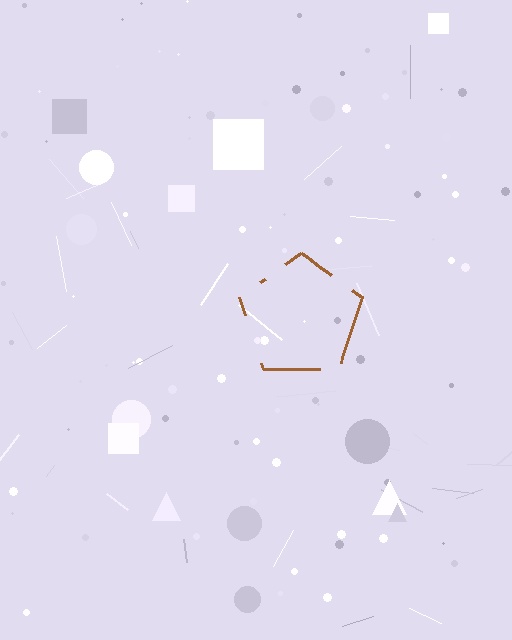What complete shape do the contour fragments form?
The contour fragments form a pentagon.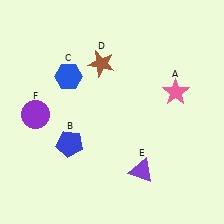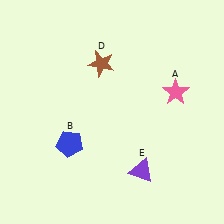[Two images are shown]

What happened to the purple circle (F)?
The purple circle (F) was removed in Image 2. It was in the bottom-left area of Image 1.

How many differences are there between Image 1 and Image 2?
There are 2 differences between the two images.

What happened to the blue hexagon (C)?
The blue hexagon (C) was removed in Image 2. It was in the top-left area of Image 1.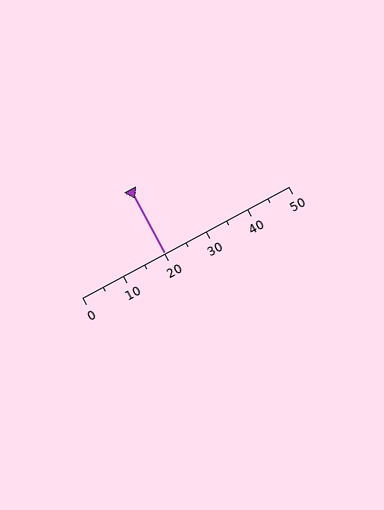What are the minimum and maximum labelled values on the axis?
The axis runs from 0 to 50.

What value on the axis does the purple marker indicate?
The marker indicates approximately 20.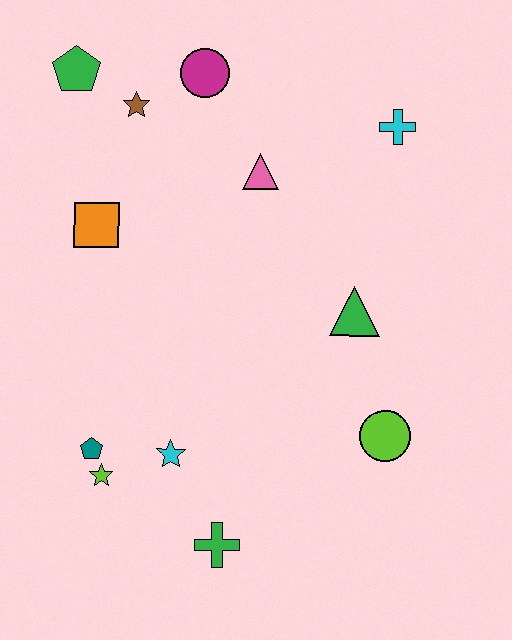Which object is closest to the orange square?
The brown star is closest to the orange square.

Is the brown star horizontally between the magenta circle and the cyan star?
No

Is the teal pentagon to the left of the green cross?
Yes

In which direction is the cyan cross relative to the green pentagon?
The cyan cross is to the right of the green pentagon.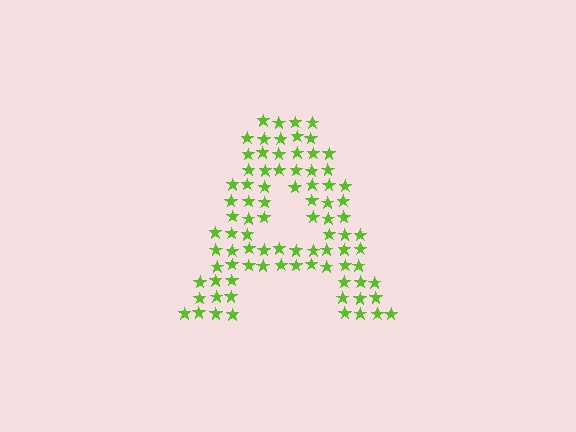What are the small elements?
The small elements are stars.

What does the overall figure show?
The overall figure shows the letter A.